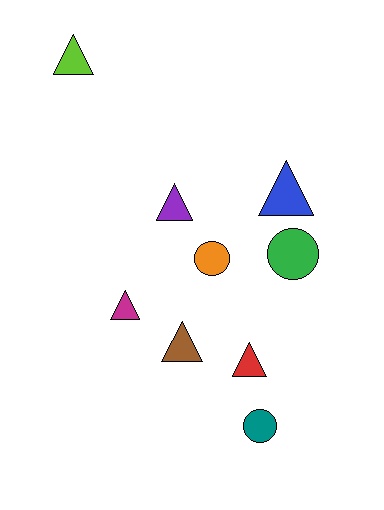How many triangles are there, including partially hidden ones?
There are 6 triangles.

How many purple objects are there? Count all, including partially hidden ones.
There is 1 purple object.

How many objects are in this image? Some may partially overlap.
There are 9 objects.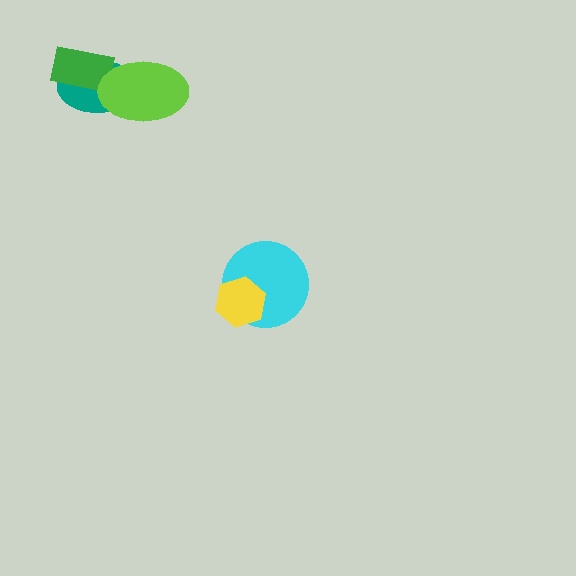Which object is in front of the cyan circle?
The yellow hexagon is in front of the cyan circle.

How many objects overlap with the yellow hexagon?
1 object overlaps with the yellow hexagon.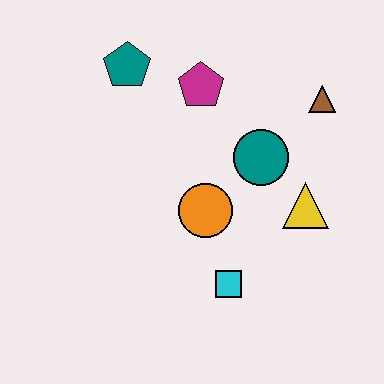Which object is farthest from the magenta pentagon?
The cyan square is farthest from the magenta pentagon.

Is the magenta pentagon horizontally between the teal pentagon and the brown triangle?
Yes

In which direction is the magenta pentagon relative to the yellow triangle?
The magenta pentagon is above the yellow triangle.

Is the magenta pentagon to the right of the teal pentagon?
Yes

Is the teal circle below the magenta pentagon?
Yes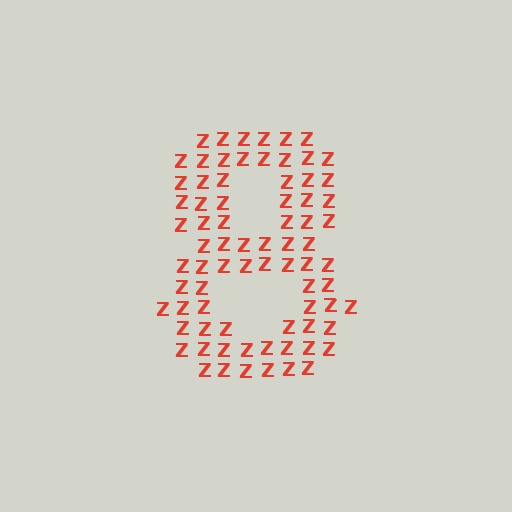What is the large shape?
The large shape is the digit 8.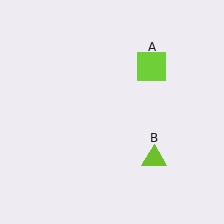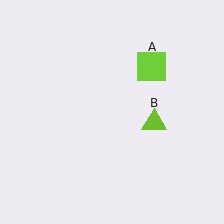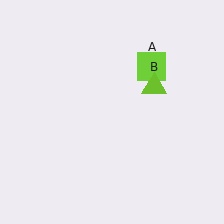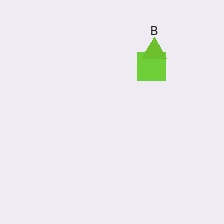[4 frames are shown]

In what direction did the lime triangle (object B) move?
The lime triangle (object B) moved up.